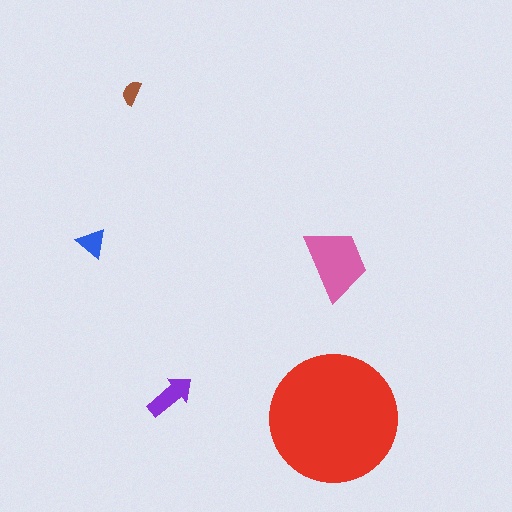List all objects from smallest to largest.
The brown semicircle, the blue triangle, the purple arrow, the pink trapezoid, the red circle.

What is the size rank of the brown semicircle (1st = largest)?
5th.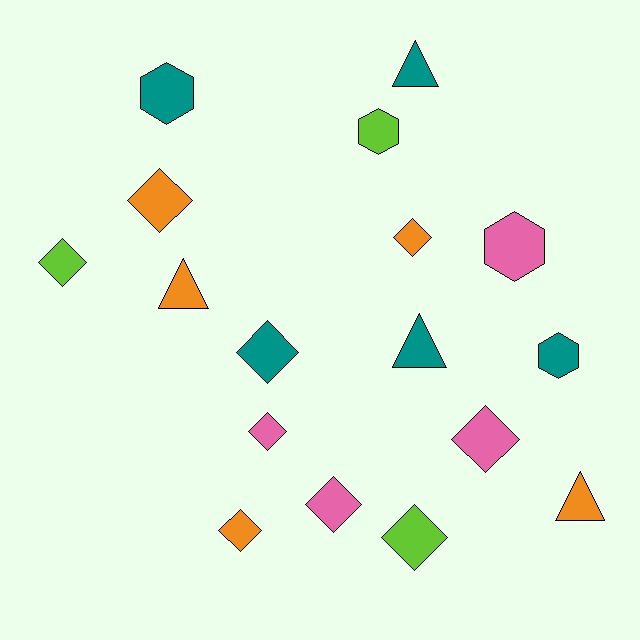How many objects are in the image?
There are 17 objects.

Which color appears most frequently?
Teal, with 5 objects.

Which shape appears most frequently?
Diamond, with 9 objects.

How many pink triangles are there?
There are no pink triangles.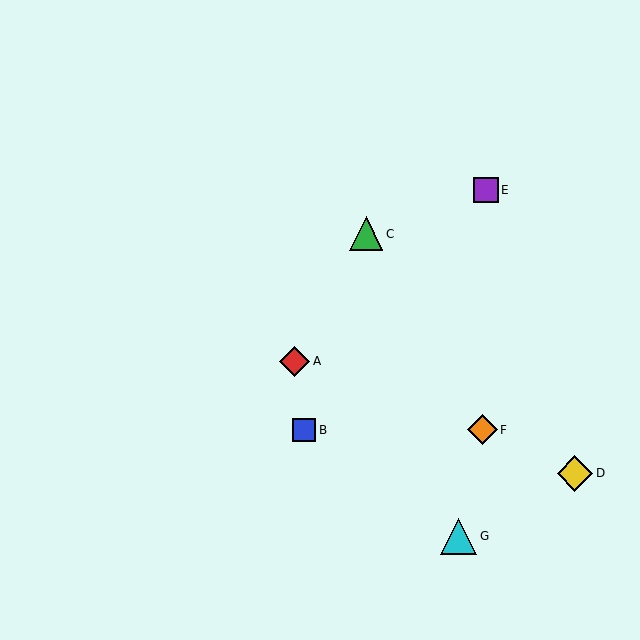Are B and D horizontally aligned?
No, B is at y≈430 and D is at y≈473.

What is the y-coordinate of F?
Object F is at y≈430.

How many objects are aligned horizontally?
2 objects (B, F) are aligned horizontally.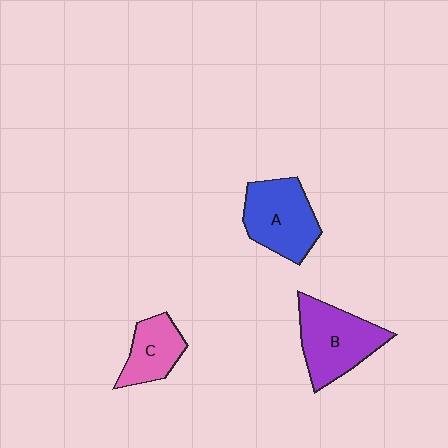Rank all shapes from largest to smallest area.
From largest to smallest: B (purple), A (blue), C (pink).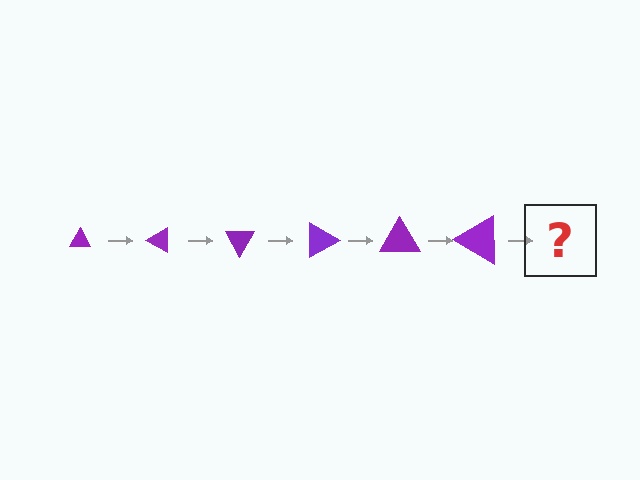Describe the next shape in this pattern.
It should be a triangle, larger than the previous one and rotated 180 degrees from the start.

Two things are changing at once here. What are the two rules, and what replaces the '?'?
The two rules are that the triangle grows larger each step and it rotates 30 degrees each step. The '?' should be a triangle, larger than the previous one and rotated 180 degrees from the start.